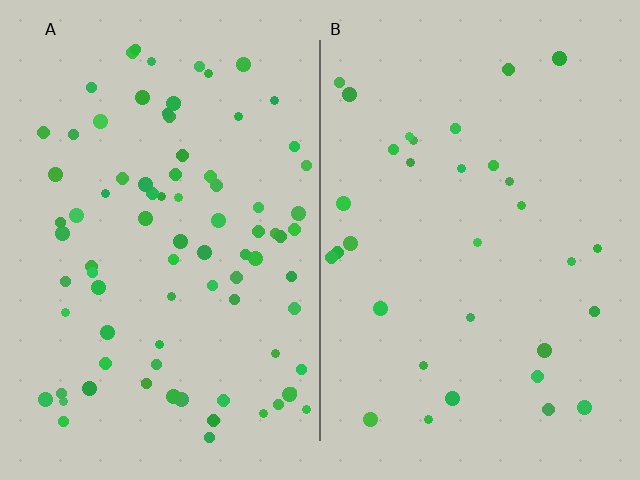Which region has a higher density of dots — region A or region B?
A (the left).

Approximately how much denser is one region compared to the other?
Approximately 2.5× — region A over region B.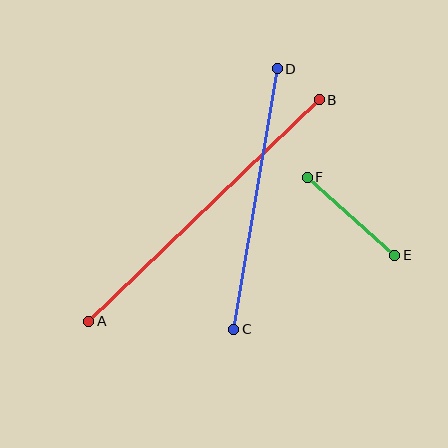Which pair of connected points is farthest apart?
Points A and B are farthest apart.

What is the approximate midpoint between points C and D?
The midpoint is at approximately (256, 199) pixels.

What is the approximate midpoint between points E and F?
The midpoint is at approximately (351, 216) pixels.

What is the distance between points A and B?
The distance is approximately 320 pixels.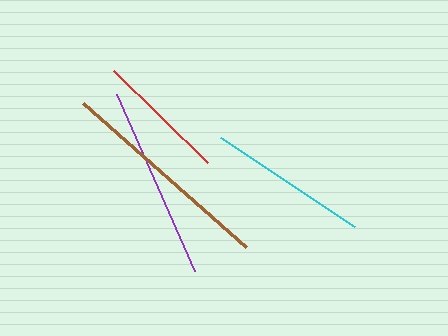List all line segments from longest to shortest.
From longest to shortest: brown, purple, cyan, red.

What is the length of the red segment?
The red segment is approximately 131 pixels long.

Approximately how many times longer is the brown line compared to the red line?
The brown line is approximately 1.7 times the length of the red line.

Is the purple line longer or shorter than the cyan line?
The purple line is longer than the cyan line.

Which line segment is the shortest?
The red line is the shortest at approximately 131 pixels.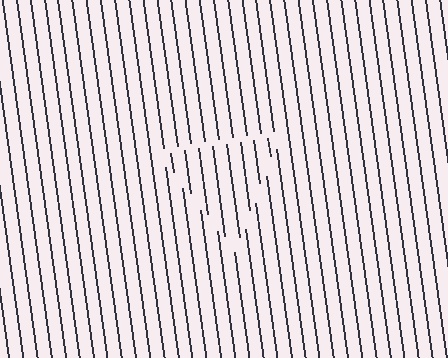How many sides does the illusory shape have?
3 sides — the line-ends trace a triangle.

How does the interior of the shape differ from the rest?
The interior of the shape contains the same grating, shifted by half a period — the contour is defined by the phase discontinuity where line-ends from the inner and outer gratings abut.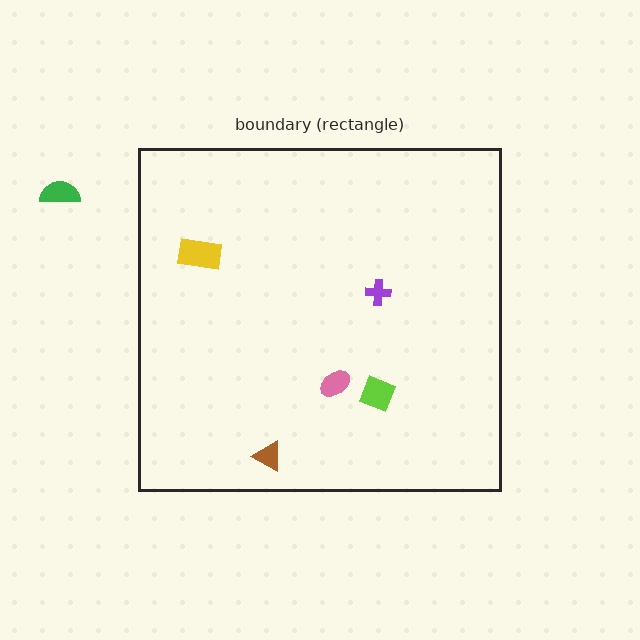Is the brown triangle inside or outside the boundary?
Inside.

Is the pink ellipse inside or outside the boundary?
Inside.